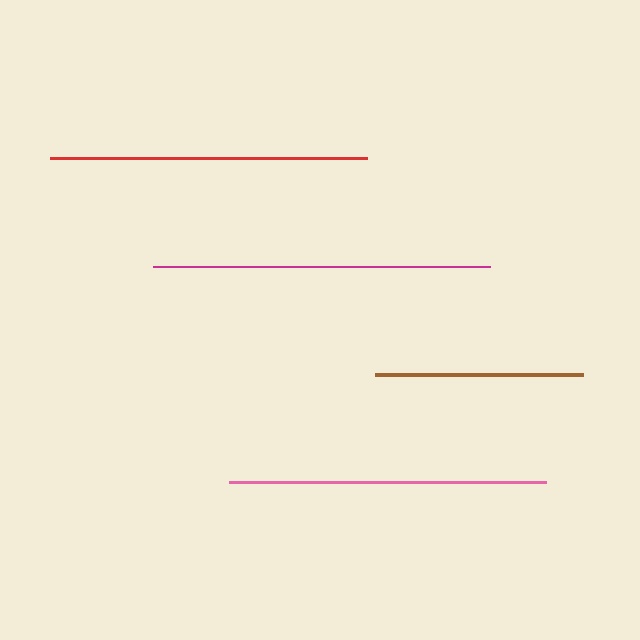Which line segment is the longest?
The magenta line is the longest at approximately 336 pixels.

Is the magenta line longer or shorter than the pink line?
The magenta line is longer than the pink line.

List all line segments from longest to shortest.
From longest to shortest: magenta, pink, red, brown.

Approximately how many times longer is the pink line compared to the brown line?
The pink line is approximately 1.5 times the length of the brown line.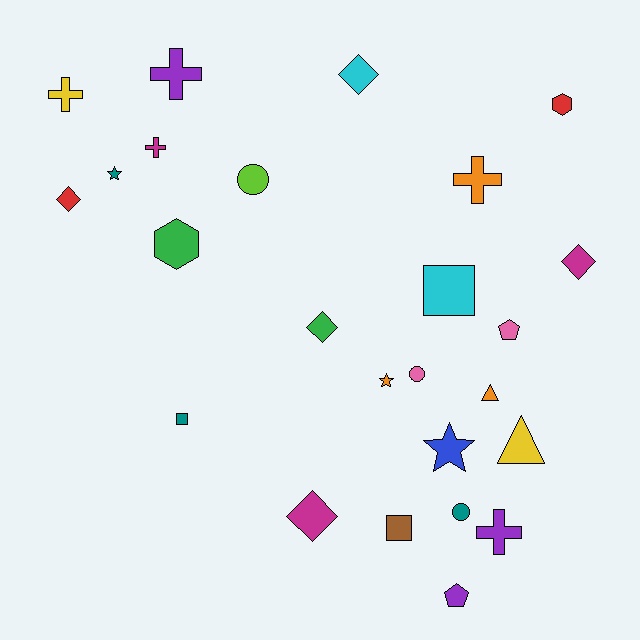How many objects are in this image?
There are 25 objects.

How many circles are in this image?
There are 3 circles.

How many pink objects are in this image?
There are 2 pink objects.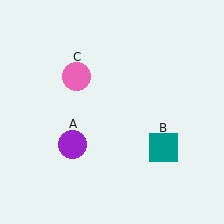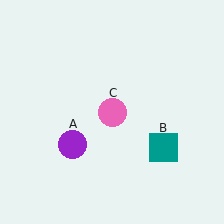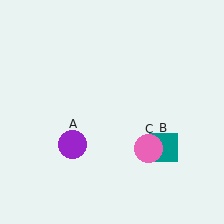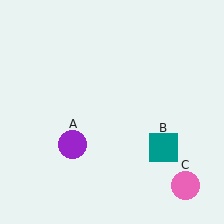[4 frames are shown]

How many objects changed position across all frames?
1 object changed position: pink circle (object C).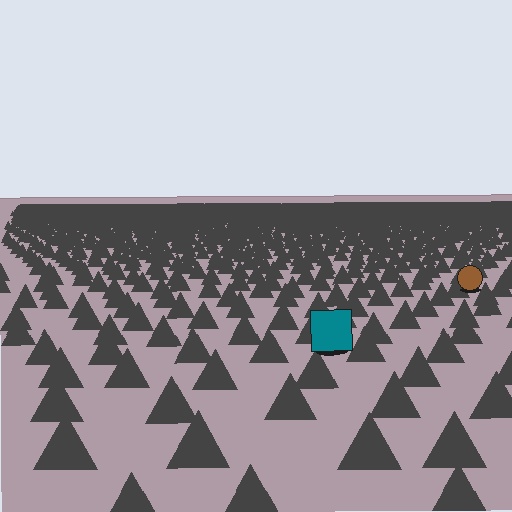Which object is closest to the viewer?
The teal square is closest. The texture marks near it are larger and more spread out.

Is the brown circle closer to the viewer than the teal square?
No. The teal square is closer — you can tell from the texture gradient: the ground texture is coarser near it.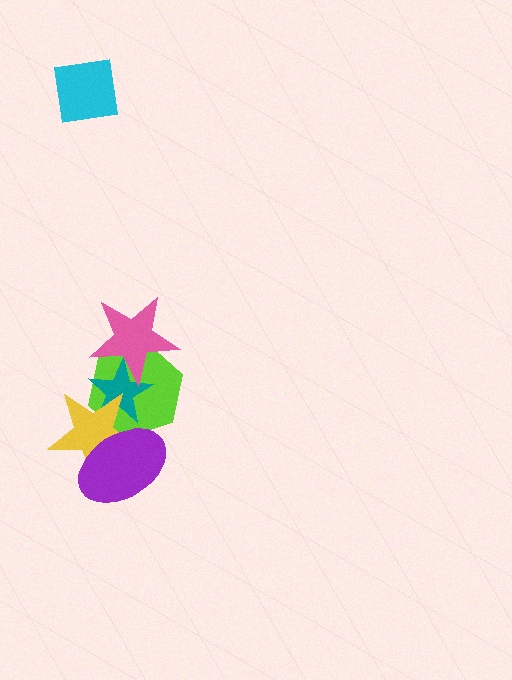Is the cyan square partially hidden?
No, no other shape covers it.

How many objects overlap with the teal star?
4 objects overlap with the teal star.